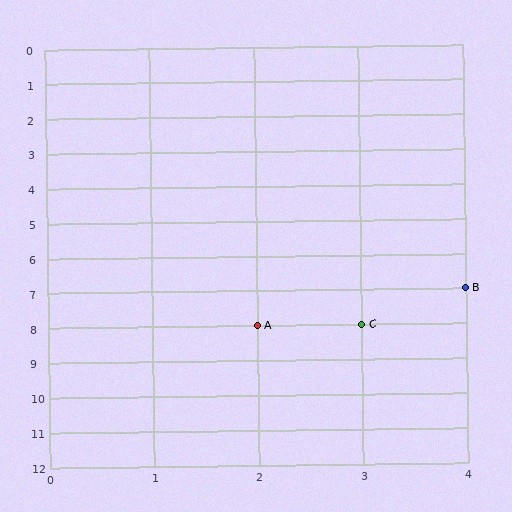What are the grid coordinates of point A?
Point A is at grid coordinates (2, 8).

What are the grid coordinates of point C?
Point C is at grid coordinates (3, 8).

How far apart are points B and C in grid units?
Points B and C are 1 column and 1 row apart (about 1.4 grid units diagonally).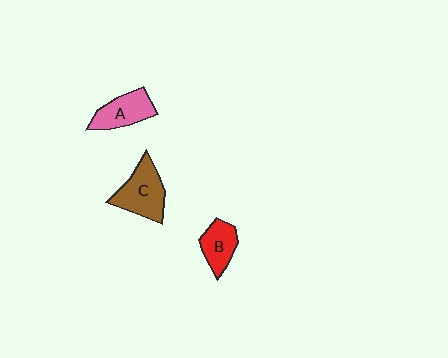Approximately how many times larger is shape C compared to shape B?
Approximately 1.5 times.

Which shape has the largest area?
Shape C (brown).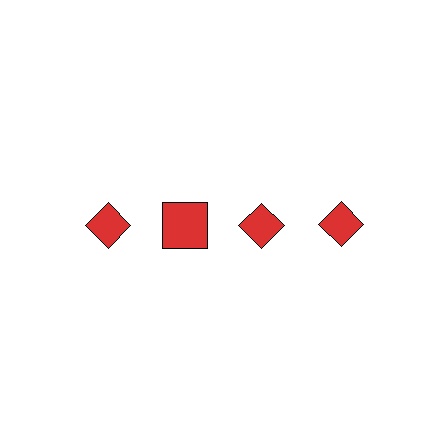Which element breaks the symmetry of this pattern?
The red square in the top row, second from left column breaks the symmetry. All other shapes are red diamonds.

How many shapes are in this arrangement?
There are 4 shapes arranged in a grid pattern.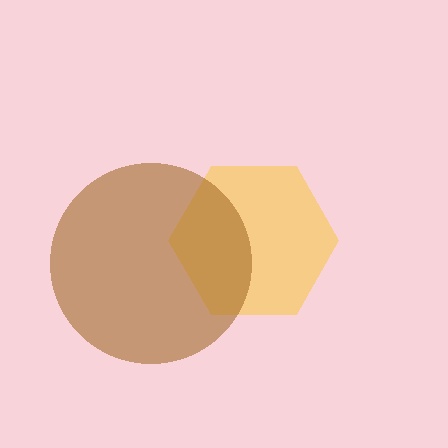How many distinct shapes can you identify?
There are 2 distinct shapes: a yellow hexagon, a brown circle.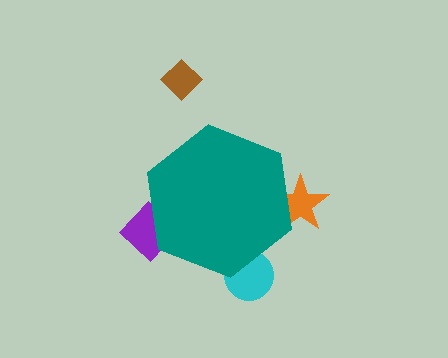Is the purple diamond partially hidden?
Yes, the purple diamond is partially hidden behind the teal hexagon.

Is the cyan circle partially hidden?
Yes, the cyan circle is partially hidden behind the teal hexagon.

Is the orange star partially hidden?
Yes, the orange star is partially hidden behind the teal hexagon.